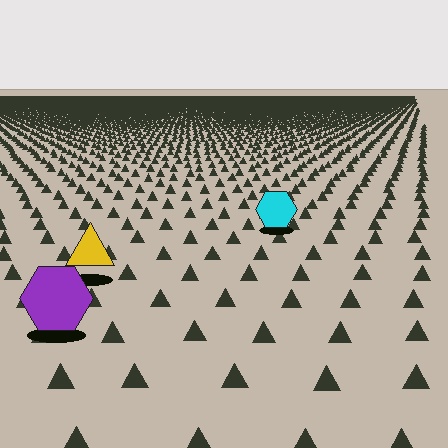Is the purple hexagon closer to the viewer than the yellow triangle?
Yes. The purple hexagon is closer — you can tell from the texture gradient: the ground texture is coarser near it.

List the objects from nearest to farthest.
From nearest to farthest: the purple hexagon, the yellow triangle, the cyan hexagon.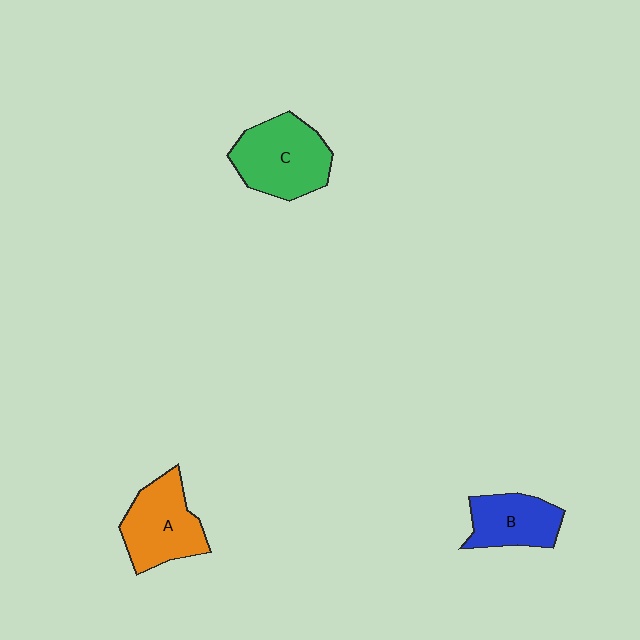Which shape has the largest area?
Shape C (green).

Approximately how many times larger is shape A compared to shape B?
Approximately 1.3 times.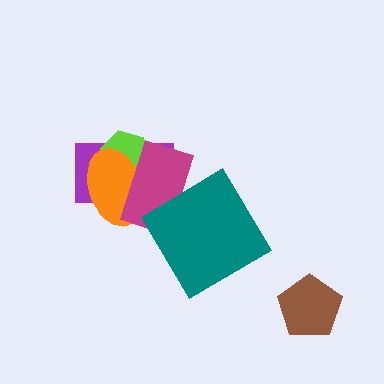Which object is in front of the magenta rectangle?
The teal diamond is in front of the magenta rectangle.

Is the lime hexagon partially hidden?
Yes, it is partially covered by another shape.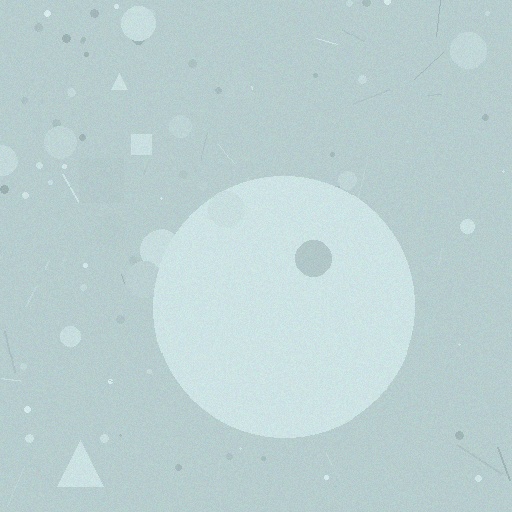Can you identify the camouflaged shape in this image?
The camouflaged shape is a circle.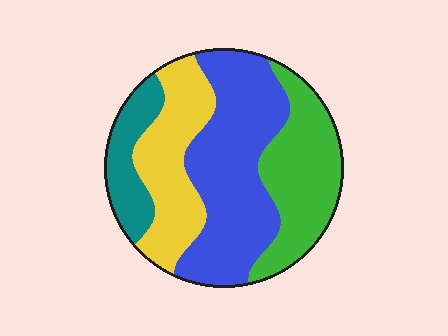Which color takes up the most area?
Blue, at roughly 40%.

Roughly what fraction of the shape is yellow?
Yellow takes up about one quarter (1/4) of the shape.